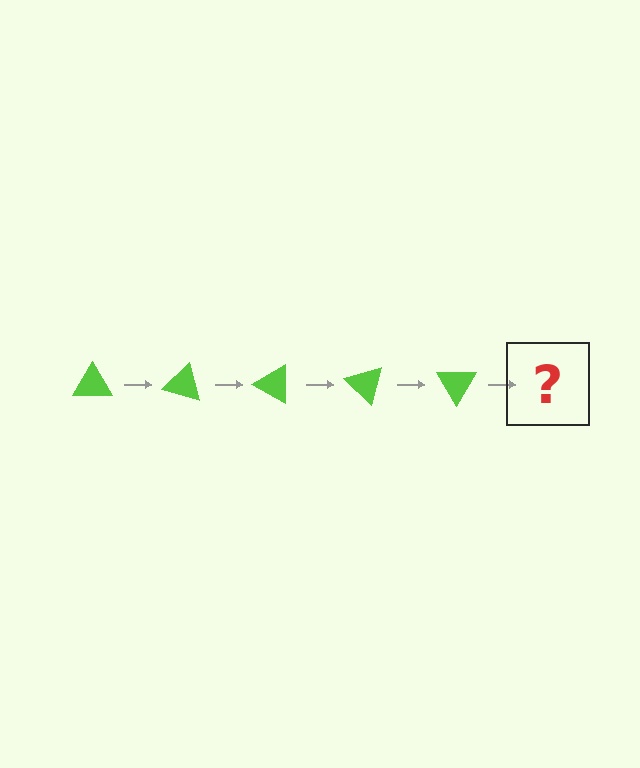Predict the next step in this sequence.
The next step is a lime triangle rotated 75 degrees.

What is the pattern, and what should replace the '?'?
The pattern is that the triangle rotates 15 degrees each step. The '?' should be a lime triangle rotated 75 degrees.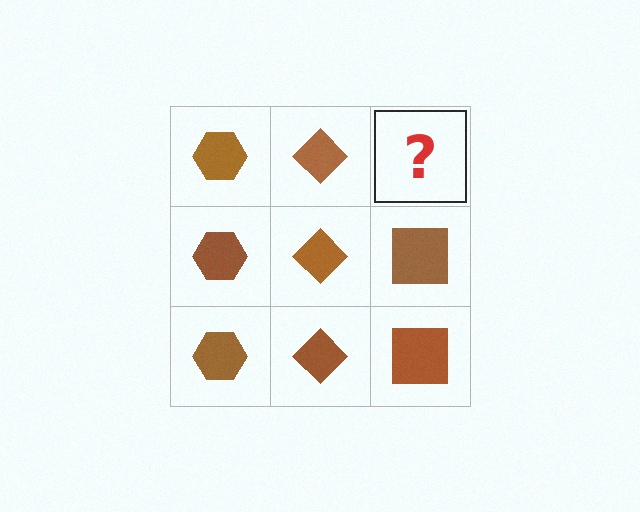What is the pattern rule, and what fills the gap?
The rule is that each column has a consistent shape. The gap should be filled with a brown square.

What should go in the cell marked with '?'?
The missing cell should contain a brown square.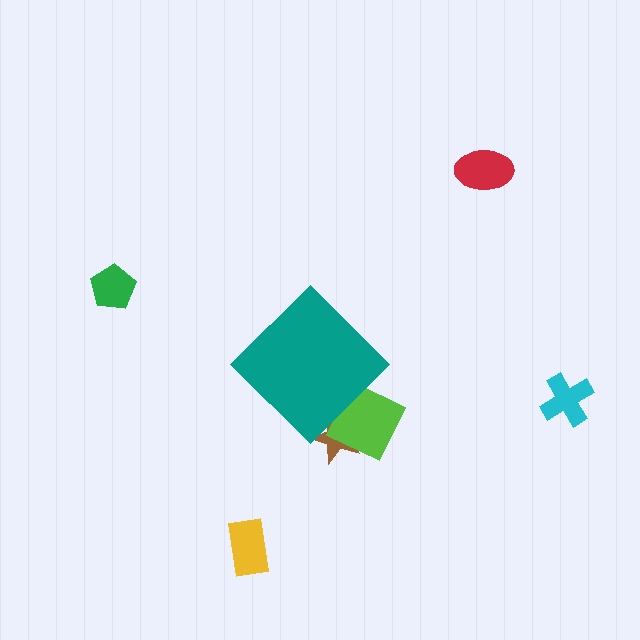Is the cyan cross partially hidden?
No, the cyan cross is fully visible.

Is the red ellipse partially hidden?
No, the red ellipse is fully visible.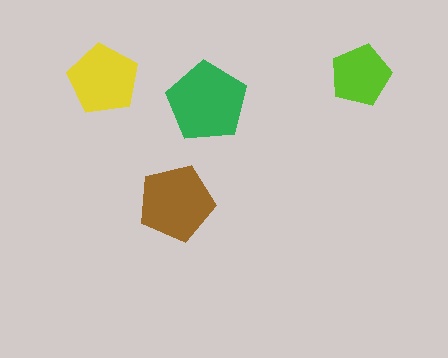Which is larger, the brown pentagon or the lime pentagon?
The brown one.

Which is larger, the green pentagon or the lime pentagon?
The green one.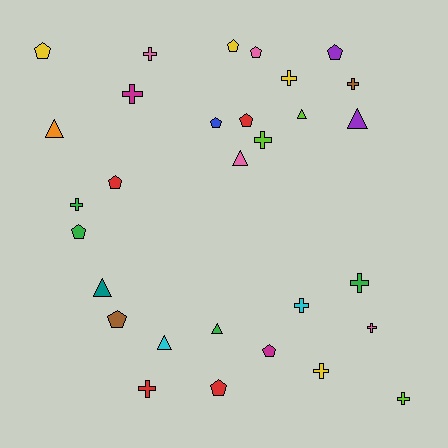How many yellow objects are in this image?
There are 4 yellow objects.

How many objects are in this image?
There are 30 objects.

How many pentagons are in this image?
There are 11 pentagons.